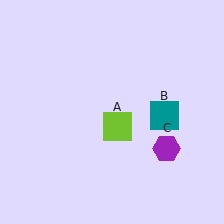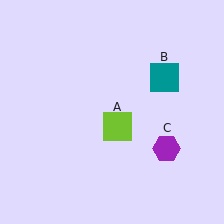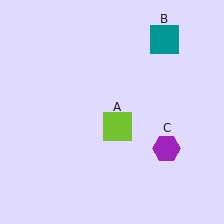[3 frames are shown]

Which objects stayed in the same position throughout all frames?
Lime square (object A) and purple hexagon (object C) remained stationary.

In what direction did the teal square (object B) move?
The teal square (object B) moved up.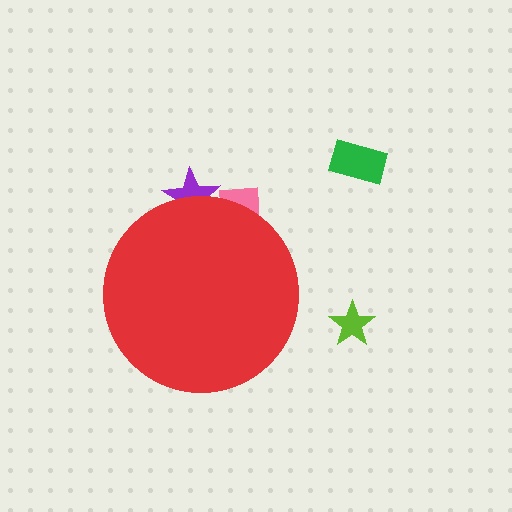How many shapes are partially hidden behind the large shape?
2 shapes are partially hidden.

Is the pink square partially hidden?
Yes, the pink square is partially hidden behind the red circle.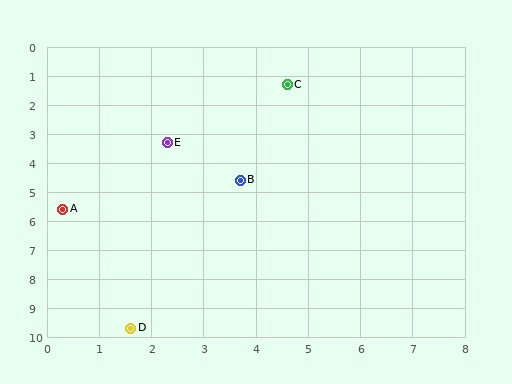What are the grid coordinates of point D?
Point D is at approximately (1.6, 9.7).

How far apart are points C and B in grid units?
Points C and B are about 3.4 grid units apart.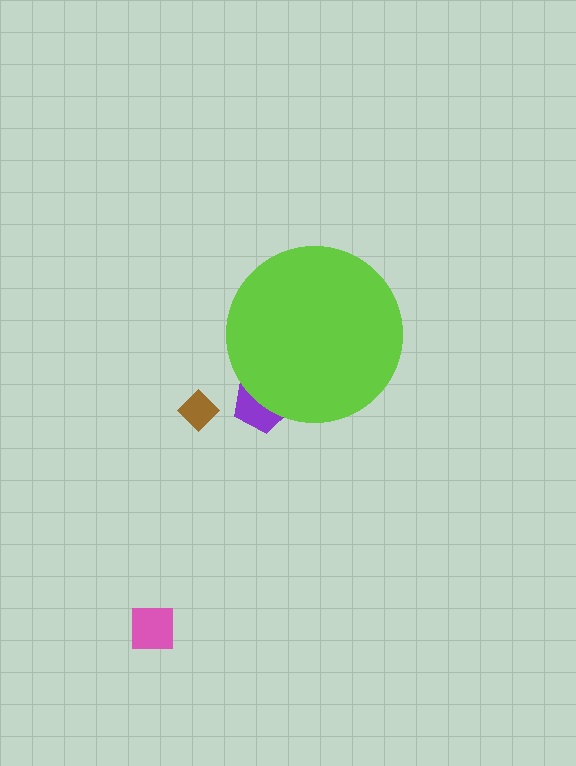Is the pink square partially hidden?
No, the pink square is fully visible.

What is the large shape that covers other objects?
A lime circle.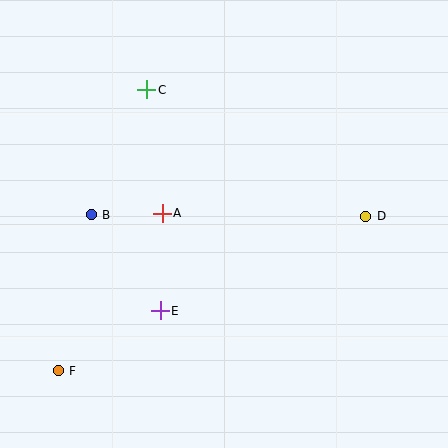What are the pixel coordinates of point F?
Point F is at (58, 371).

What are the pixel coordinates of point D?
Point D is at (366, 216).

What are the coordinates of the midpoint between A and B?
The midpoint between A and B is at (127, 214).